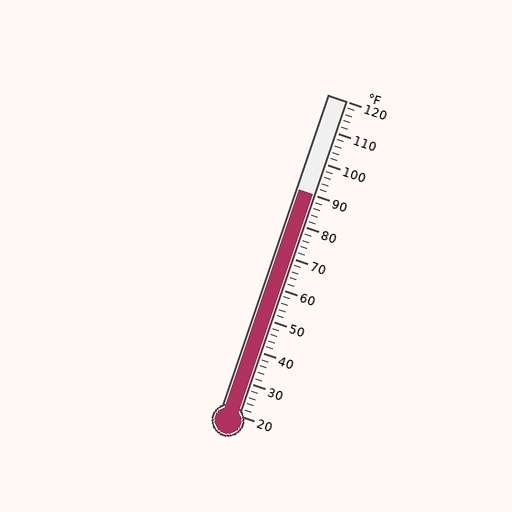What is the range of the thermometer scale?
The thermometer scale ranges from 20°F to 120°F.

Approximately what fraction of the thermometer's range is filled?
The thermometer is filled to approximately 70% of its range.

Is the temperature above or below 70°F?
The temperature is above 70°F.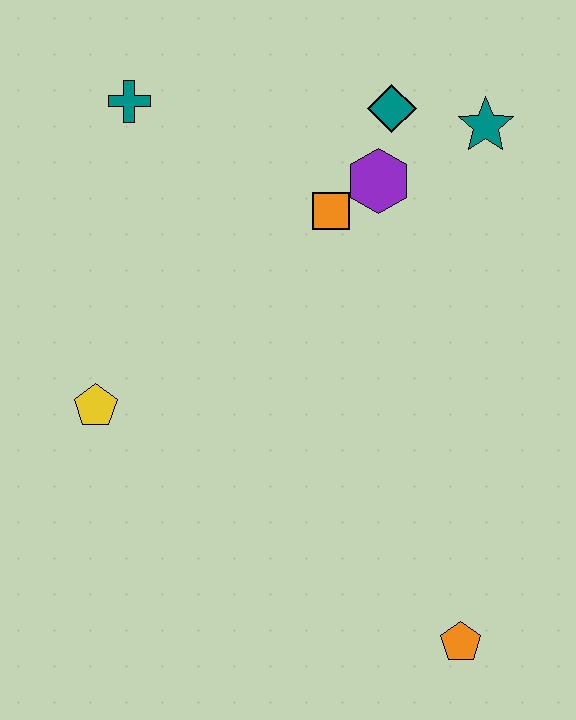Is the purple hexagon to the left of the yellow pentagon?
No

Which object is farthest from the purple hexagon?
The orange pentagon is farthest from the purple hexagon.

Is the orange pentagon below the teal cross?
Yes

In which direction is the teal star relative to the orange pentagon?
The teal star is above the orange pentagon.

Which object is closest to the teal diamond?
The purple hexagon is closest to the teal diamond.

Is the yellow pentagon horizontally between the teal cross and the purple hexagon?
No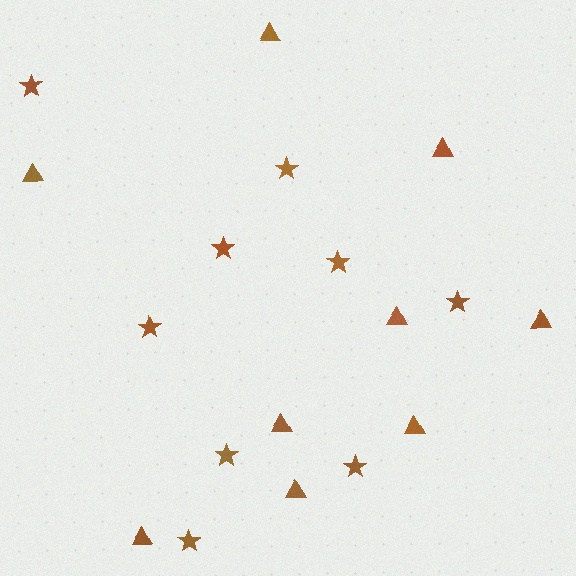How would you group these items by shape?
There are 2 groups: one group of stars (9) and one group of triangles (9).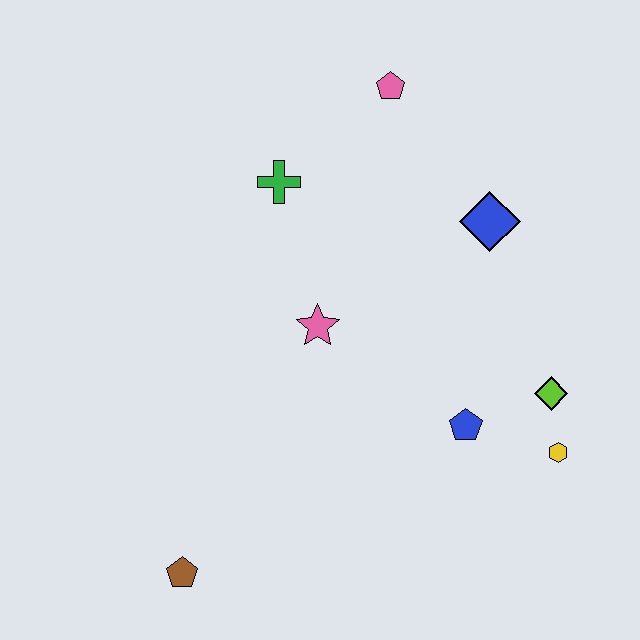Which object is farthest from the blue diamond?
The brown pentagon is farthest from the blue diamond.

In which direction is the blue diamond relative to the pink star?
The blue diamond is to the right of the pink star.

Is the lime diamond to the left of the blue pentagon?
No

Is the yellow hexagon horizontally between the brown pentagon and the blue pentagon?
No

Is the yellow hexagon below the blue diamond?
Yes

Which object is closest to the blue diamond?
The pink pentagon is closest to the blue diamond.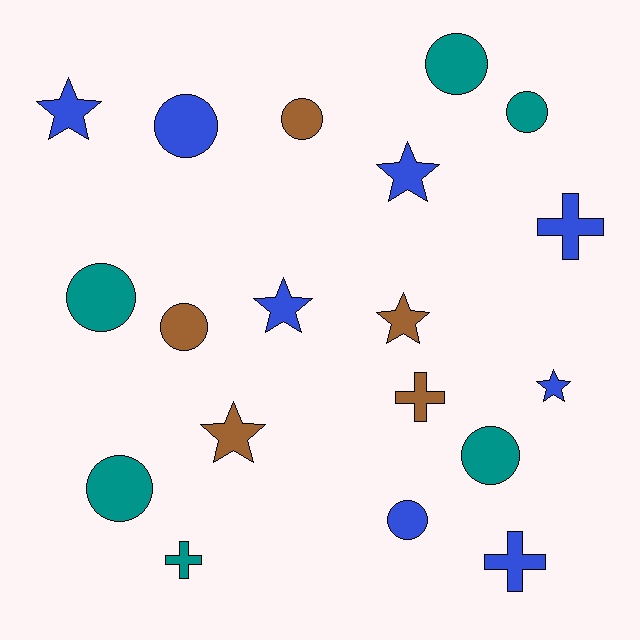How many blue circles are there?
There are 2 blue circles.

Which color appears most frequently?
Blue, with 8 objects.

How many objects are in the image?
There are 19 objects.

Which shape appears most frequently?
Circle, with 9 objects.